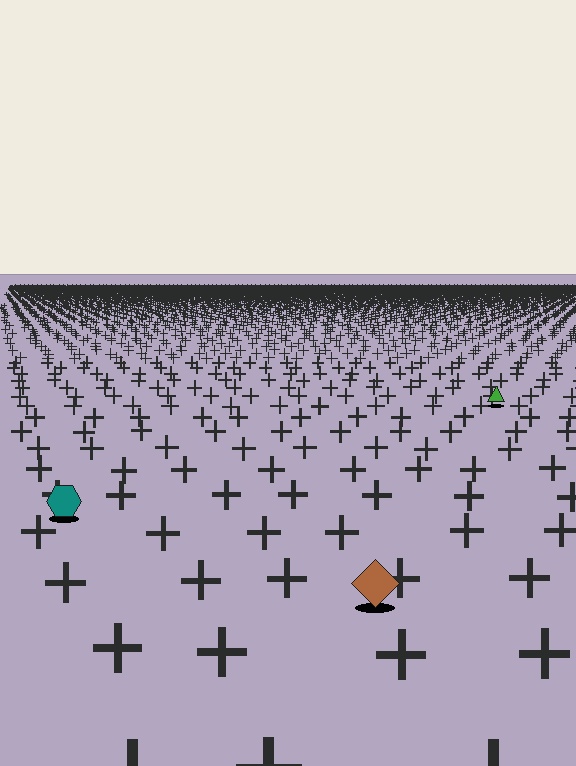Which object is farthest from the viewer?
The green triangle is farthest from the viewer. It appears smaller and the ground texture around it is denser.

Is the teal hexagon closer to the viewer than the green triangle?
Yes. The teal hexagon is closer — you can tell from the texture gradient: the ground texture is coarser near it.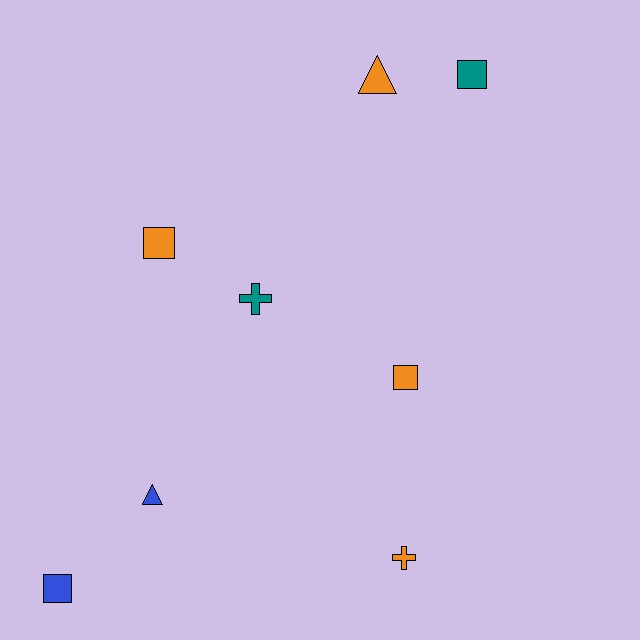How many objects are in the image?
There are 8 objects.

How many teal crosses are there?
There is 1 teal cross.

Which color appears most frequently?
Orange, with 4 objects.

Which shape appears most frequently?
Square, with 4 objects.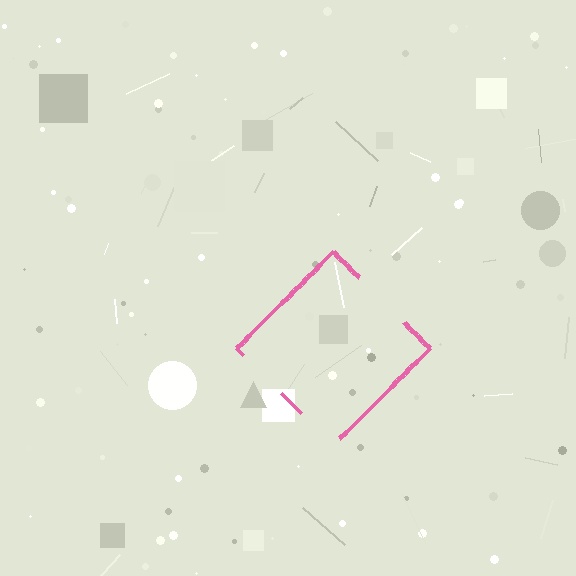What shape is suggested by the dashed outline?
The dashed outline suggests a diamond.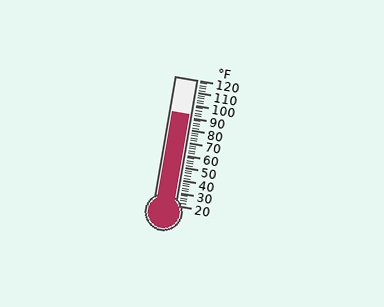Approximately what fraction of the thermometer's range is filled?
The thermometer is filled to approximately 70% of its range.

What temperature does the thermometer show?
The thermometer shows approximately 92°F.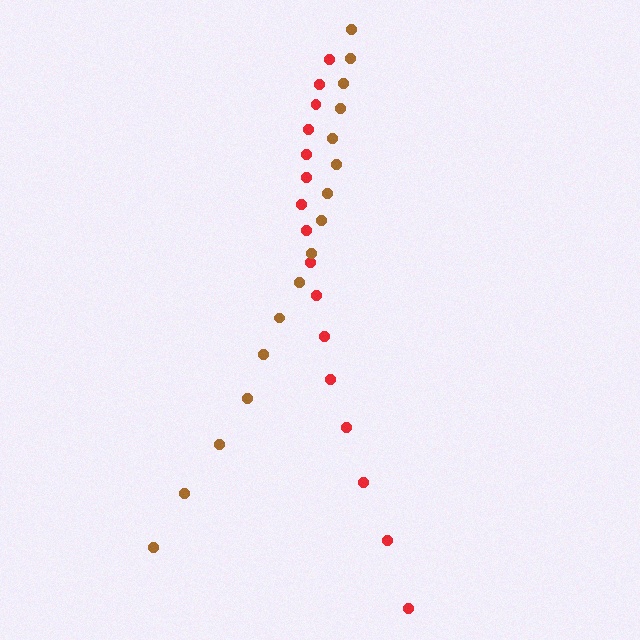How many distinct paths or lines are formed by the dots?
There are 2 distinct paths.